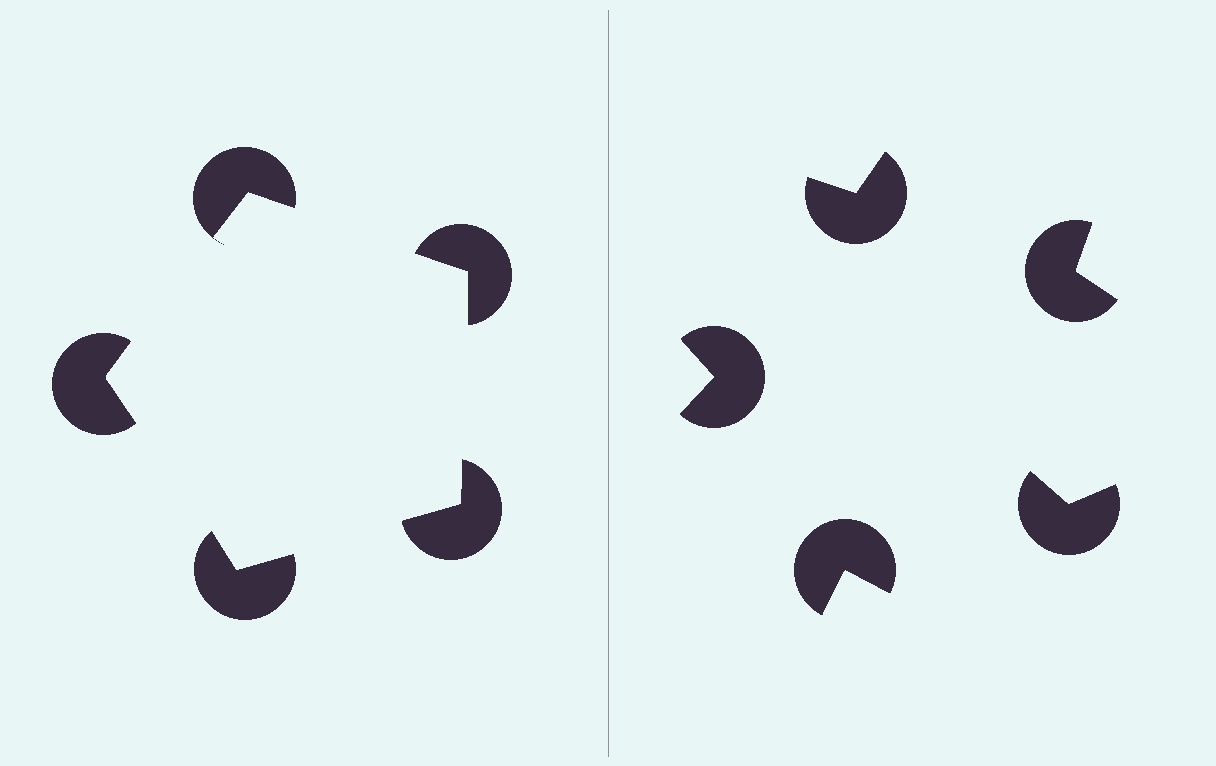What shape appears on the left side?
An illusory pentagon.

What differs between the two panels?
The pac-man discs are positioned identically on both sides; only the wedge orientations differ. On the left they align to a pentagon; on the right they are misaligned.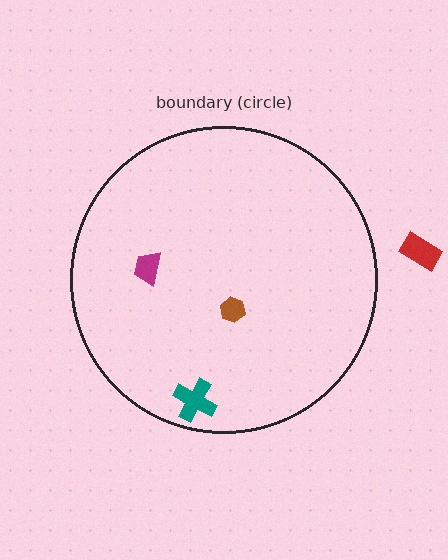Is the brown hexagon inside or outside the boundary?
Inside.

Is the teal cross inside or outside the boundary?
Inside.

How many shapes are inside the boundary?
3 inside, 1 outside.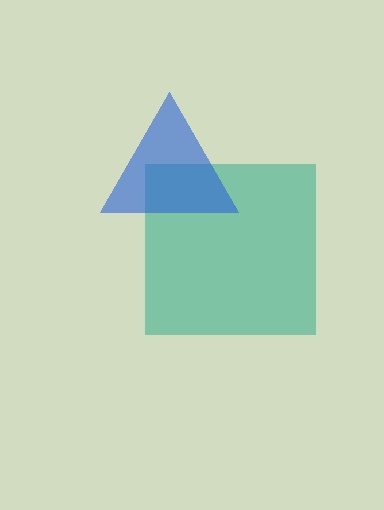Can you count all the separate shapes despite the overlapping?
Yes, there are 2 separate shapes.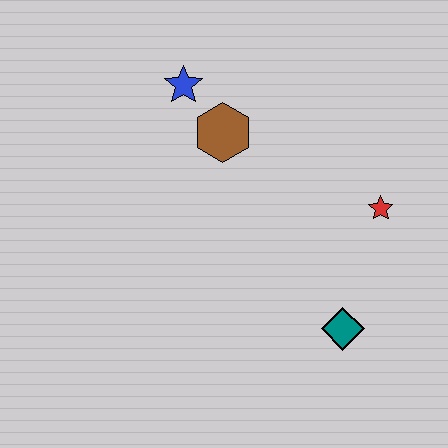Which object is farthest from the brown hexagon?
The teal diamond is farthest from the brown hexagon.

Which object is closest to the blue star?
The brown hexagon is closest to the blue star.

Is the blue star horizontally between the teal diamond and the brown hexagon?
No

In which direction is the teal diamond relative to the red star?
The teal diamond is below the red star.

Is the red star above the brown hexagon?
No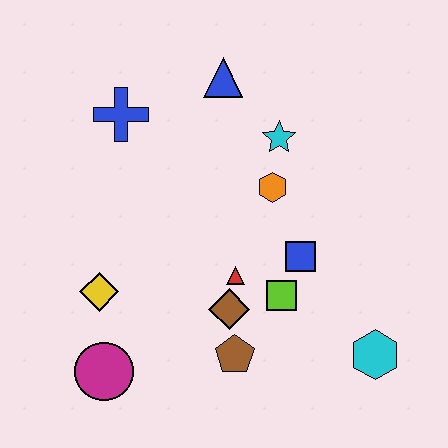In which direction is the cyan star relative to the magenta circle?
The cyan star is above the magenta circle.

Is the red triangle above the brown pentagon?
Yes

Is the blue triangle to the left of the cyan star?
Yes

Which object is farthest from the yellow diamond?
The cyan hexagon is farthest from the yellow diamond.